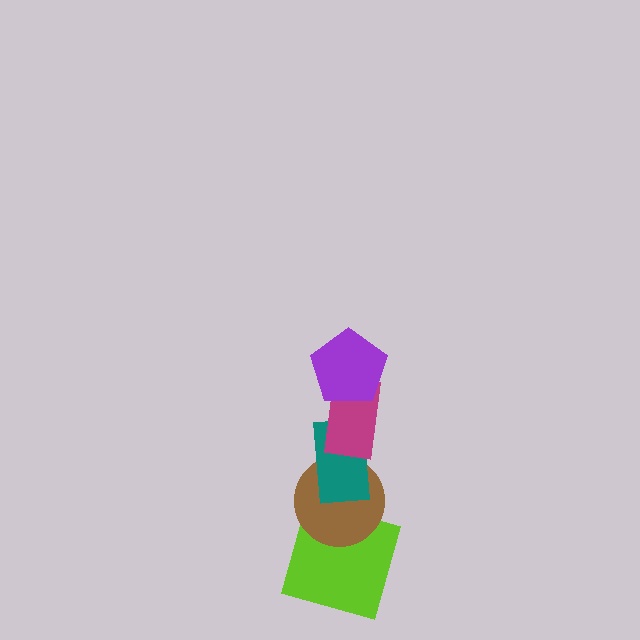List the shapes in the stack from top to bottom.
From top to bottom: the purple pentagon, the magenta rectangle, the teal rectangle, the brown circle, the lime square.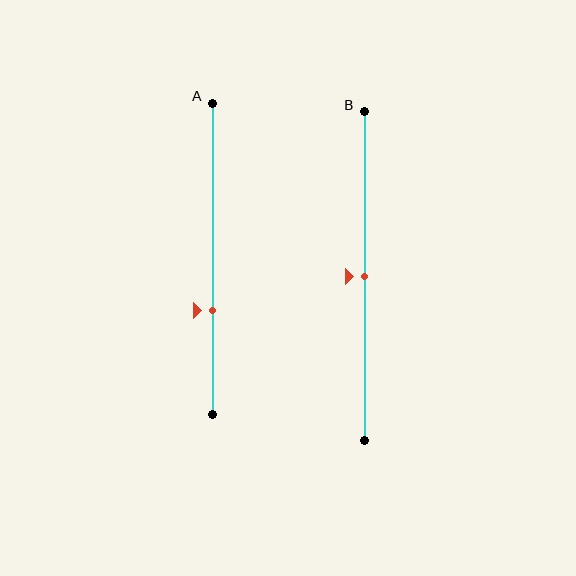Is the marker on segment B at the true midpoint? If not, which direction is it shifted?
Yes, the marker on segment B is at the true midpoint.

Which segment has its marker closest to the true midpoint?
Segment B has its marker closest to the true midpoint.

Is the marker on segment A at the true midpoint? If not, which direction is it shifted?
No, the marker on segment A is shifted downward by about 17% of the segment length.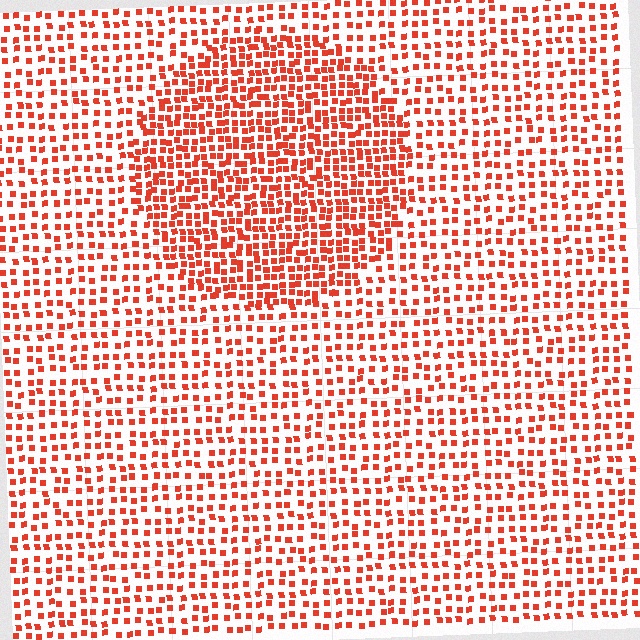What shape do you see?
I see a circle.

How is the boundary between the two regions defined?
The boundary is defined by a change in element density (approximately 1.8x ratio). All elements are the same color, size, and shape.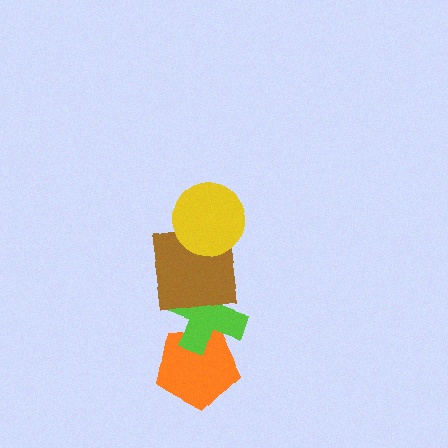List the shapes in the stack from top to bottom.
From top to bottom: the yellow circle, the brown square, the lime cross, the orange pentagon.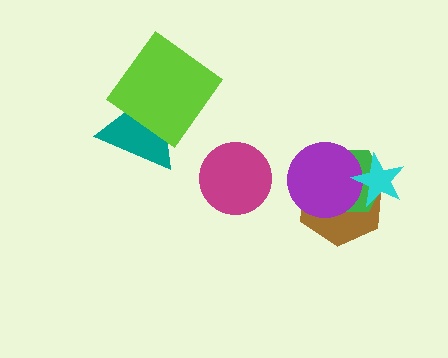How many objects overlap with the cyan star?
3 objects overlap with the cyan star.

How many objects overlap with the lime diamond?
1 object overlaps with the lime diamond.